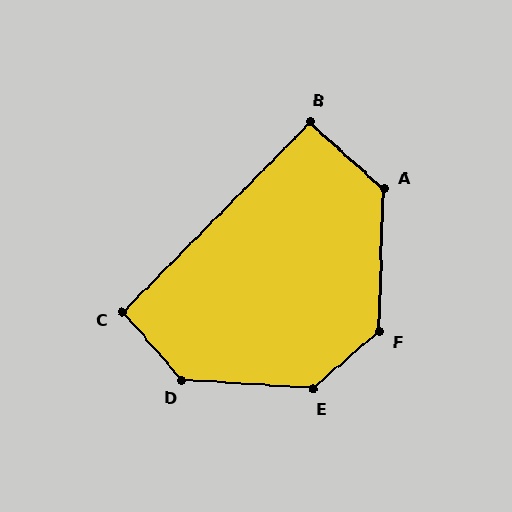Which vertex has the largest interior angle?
E, at approximately 135 degrees.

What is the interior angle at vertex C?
Approximately 95 degrees (approximately right).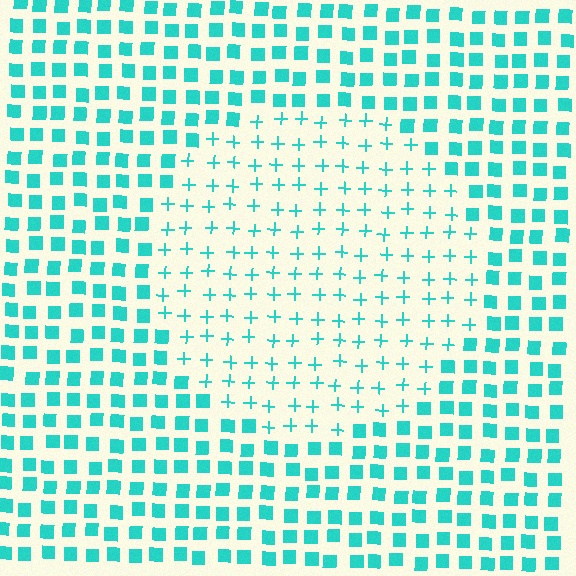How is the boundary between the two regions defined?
The boundary is defined by a change in element shape: plus signs inside vs. squares outside. All elements share the same color and spacing.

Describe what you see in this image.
The image is filled with small cyan elements arranged in a uniform grid. A circle-shaped region contains plus signs, while the surrounding area contains squares. The boundary is defined purely by the change in element shape.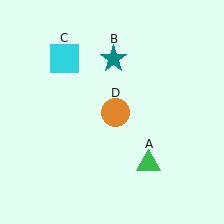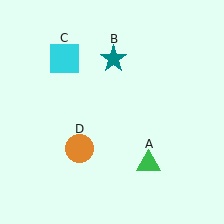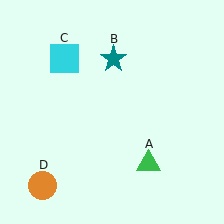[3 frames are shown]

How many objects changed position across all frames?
1 object changed position: orange circle (object D).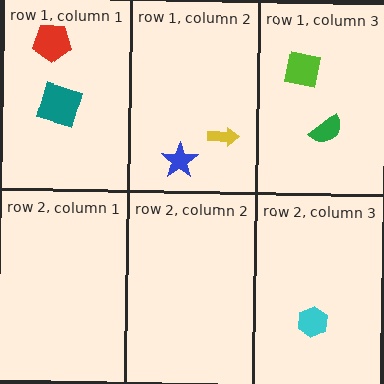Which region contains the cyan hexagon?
The row 2, column 3 region.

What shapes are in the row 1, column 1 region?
The teal square, the red pentagon.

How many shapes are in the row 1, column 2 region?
2.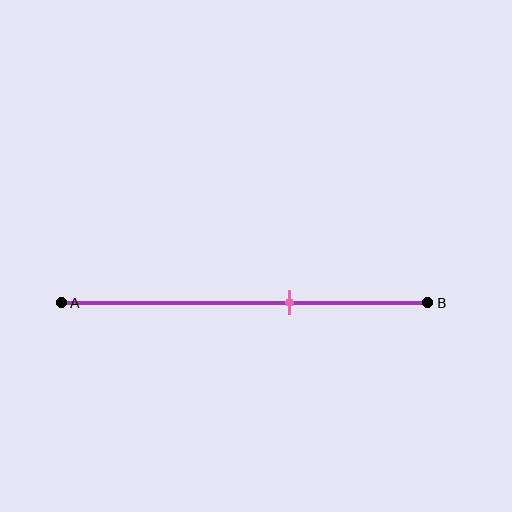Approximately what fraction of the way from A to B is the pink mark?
The pink mark is approximately 60% of the way from A to B.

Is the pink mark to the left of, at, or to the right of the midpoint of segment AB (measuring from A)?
The pink mark is to the right of the midpoint of segment AB.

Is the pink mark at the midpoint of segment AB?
No, the mark is at about 60% from A, not at the 50% midpoint.